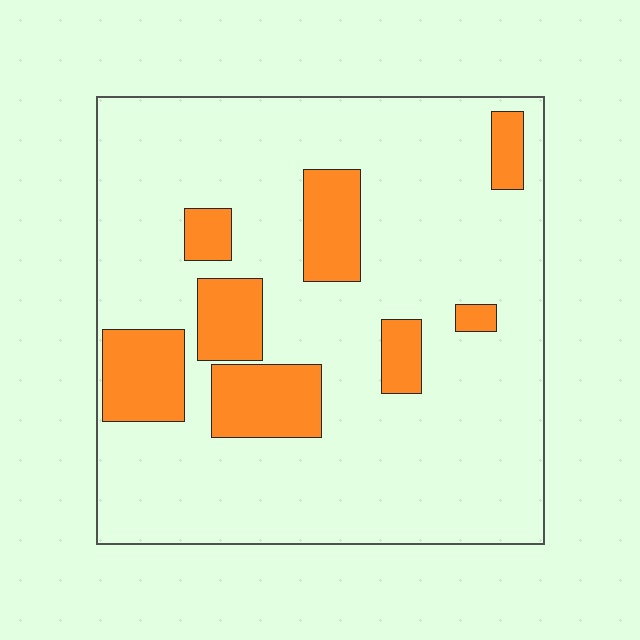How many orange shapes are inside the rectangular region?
8.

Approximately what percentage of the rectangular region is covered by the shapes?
Approximately 20%.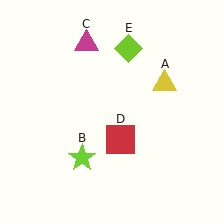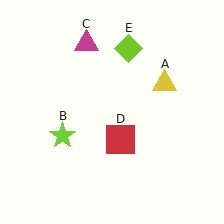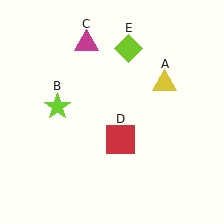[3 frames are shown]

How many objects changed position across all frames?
1 object changed position: lime star (object B).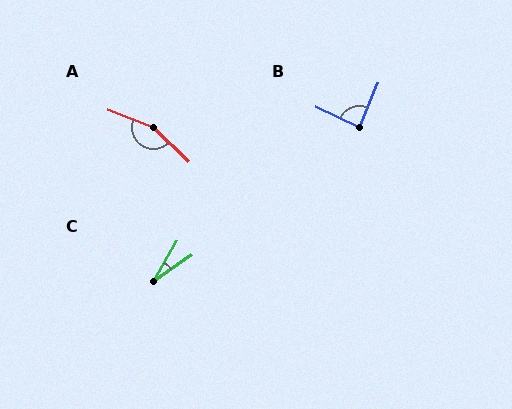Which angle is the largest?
A, at approximately 157 degrees.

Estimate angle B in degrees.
Approximately 86 degrees.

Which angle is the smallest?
C, at approximately 25 degrees.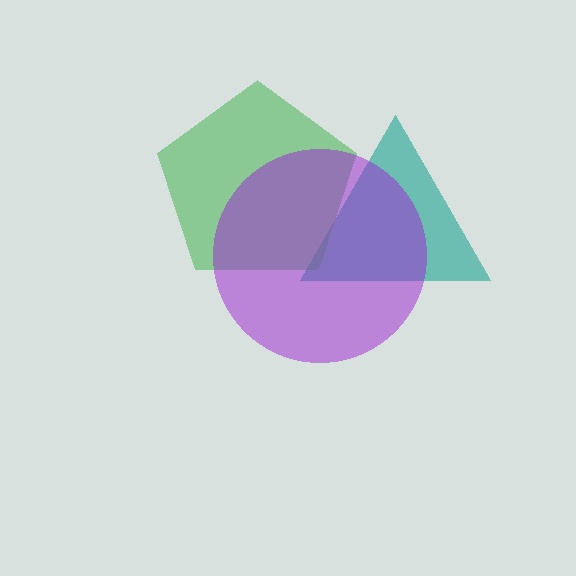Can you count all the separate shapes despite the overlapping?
Yes, there are 3 separate shapes.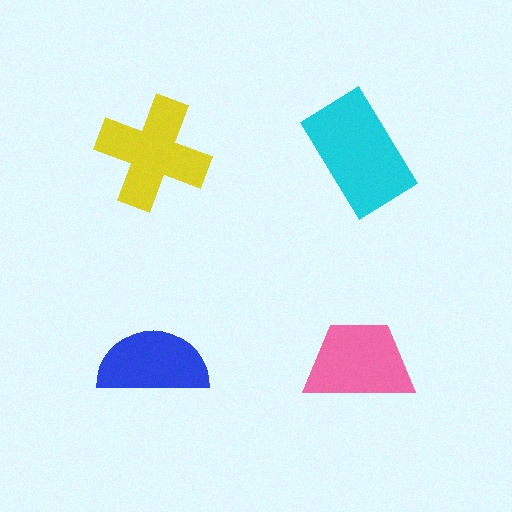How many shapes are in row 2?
2 shapes.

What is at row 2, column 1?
A blue semicircle.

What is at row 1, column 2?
A cyan rectangle.